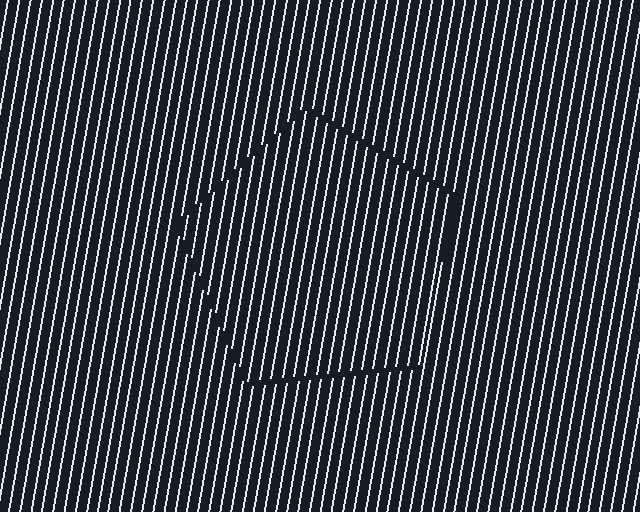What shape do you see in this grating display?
An illusory pentagon. The interior of the shape contains the same grating, shifted by half a period — the contour is defined by the phase discontinuity where line-ends from the inner and outer gratings abut.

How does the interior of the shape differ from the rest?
The interior of the shape contains the same grating, shifted by half a period — the contour is defined by the phase discontinuity where line-ends from the inner and outer gratings abut.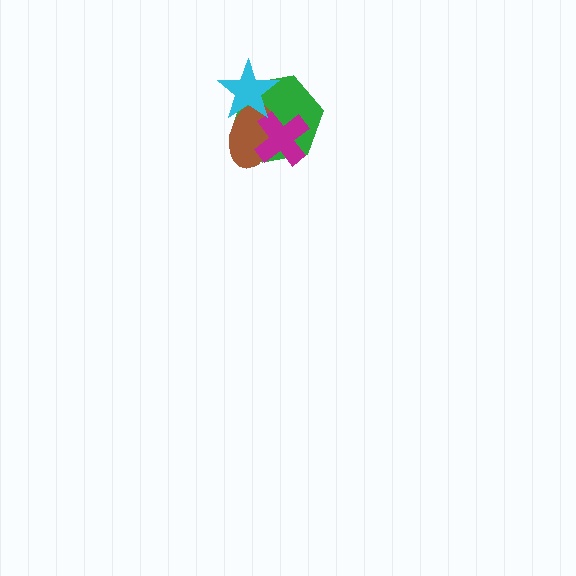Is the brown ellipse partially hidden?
Yes, it is partially covered by another shape.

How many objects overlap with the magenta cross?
2 objects overlap with the magenta cross.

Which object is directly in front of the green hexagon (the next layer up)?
The brown ellipse is directly in front of the green hexagon.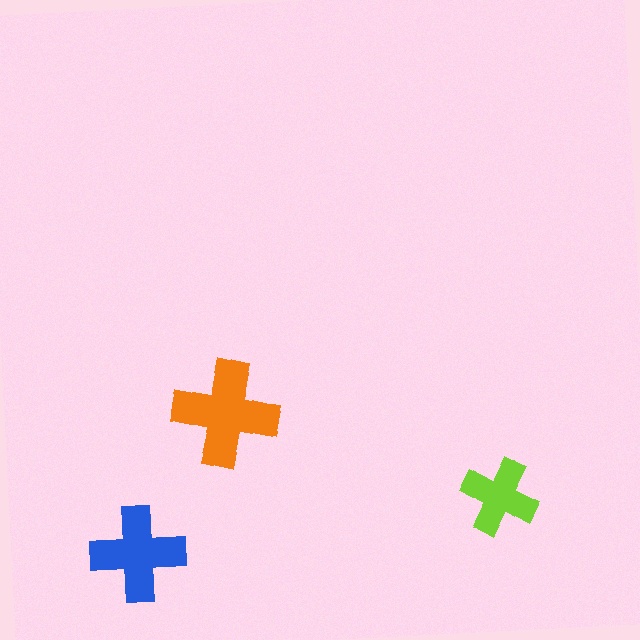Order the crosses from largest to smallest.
the orange one, the blue one, the lime one.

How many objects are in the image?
There are 3 objects in the image.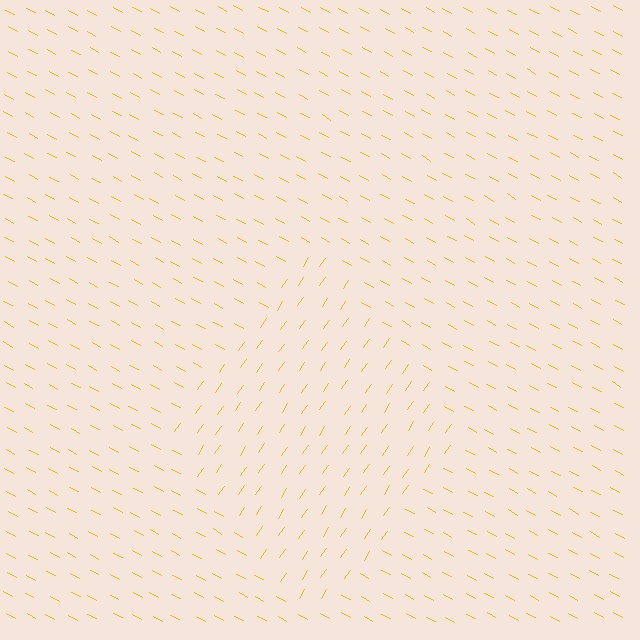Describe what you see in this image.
The image is filled with small yellow line segments. A diamond region in the image has lines oriented differently from the surrounding lines, creating a visible texture boundary.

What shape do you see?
I see a diamond.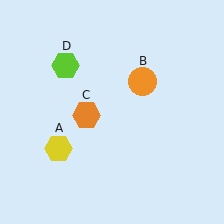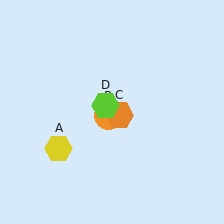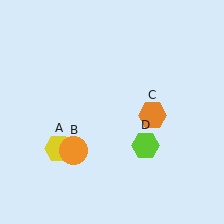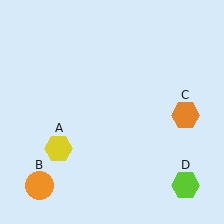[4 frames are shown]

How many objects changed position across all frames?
3 objects changed position: orange circle (object B), orange hexagon (object C), lime hexagon (object D).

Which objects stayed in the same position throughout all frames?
Yellow hexagon (object A) remained stationary.